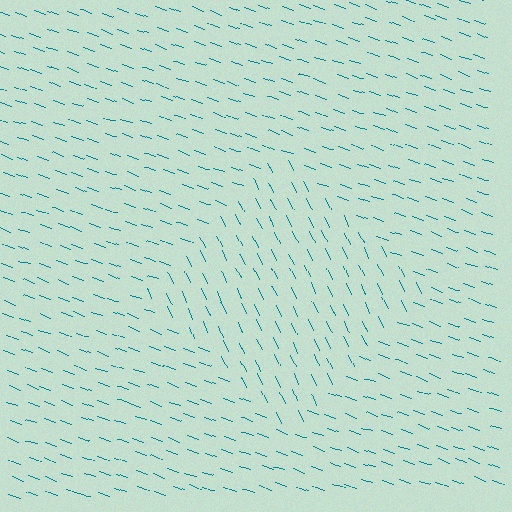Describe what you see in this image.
The image is filled with small teal line segments. A diamond region in the image has lines oriented differently from the surrounding lines, creating a visible texture boundary.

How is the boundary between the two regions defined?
The boundary is defined purely by a change in line orientation (approximately 45 degrees difference). All lines are the same color and thickness.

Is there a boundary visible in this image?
Yes, there is a texture boundary formed by a change in line orientation.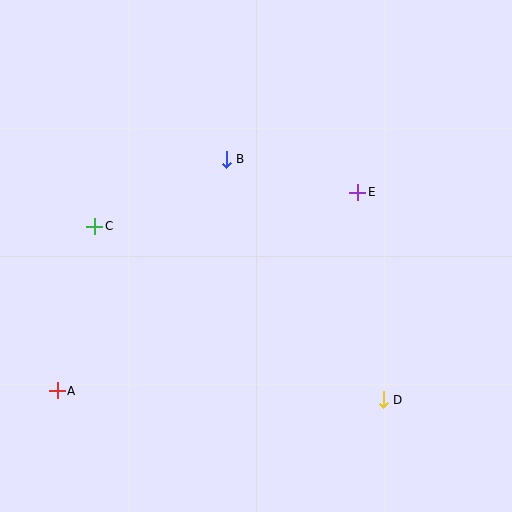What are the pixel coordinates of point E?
Point E is at (358, 192).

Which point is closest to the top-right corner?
Point E is closest to the top-right corner.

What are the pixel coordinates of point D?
Point D is at (383, 400).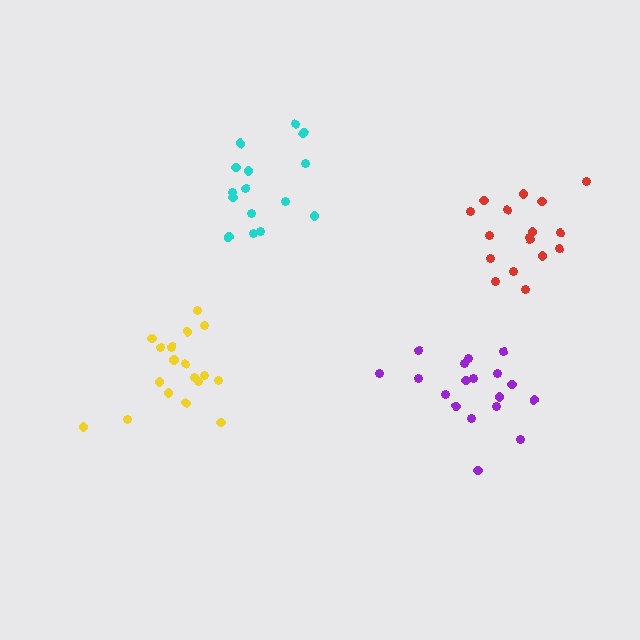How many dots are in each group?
Group 1: 15 dots, Group 2: 19 dots, Group 3: 17 dots, Group 4: 18 dots (69 total).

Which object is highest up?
The cyan cluster is topmost.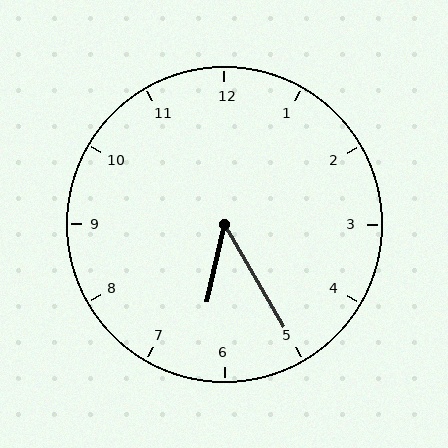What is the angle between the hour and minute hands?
Approximately 42 degrees.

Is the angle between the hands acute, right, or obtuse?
It is acute.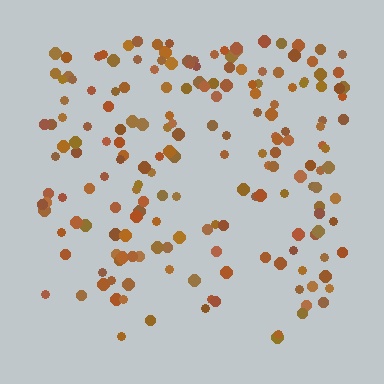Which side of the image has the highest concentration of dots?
The top.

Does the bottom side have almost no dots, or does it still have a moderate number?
Still a moderate number, just noticeably fewer than the top.